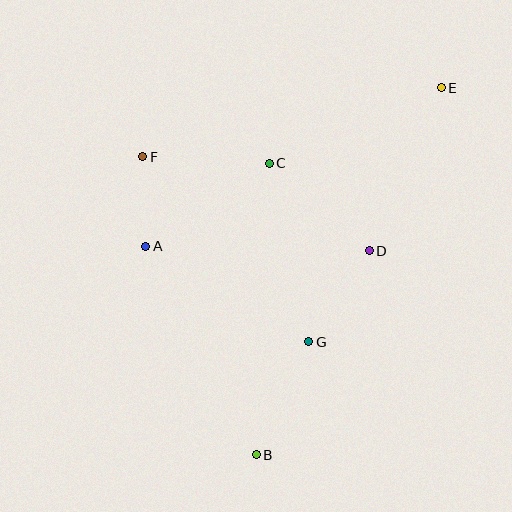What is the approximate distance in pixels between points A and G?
The distance between A and G is approximately 188 pixels.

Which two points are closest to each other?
Points A and F are closest to each other.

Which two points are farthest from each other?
Points B and E are farthest from each other.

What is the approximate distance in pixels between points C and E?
The distance between C and E is approximately 187 pixels.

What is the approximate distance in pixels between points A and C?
The distance between A and C is approximately 149 pixels.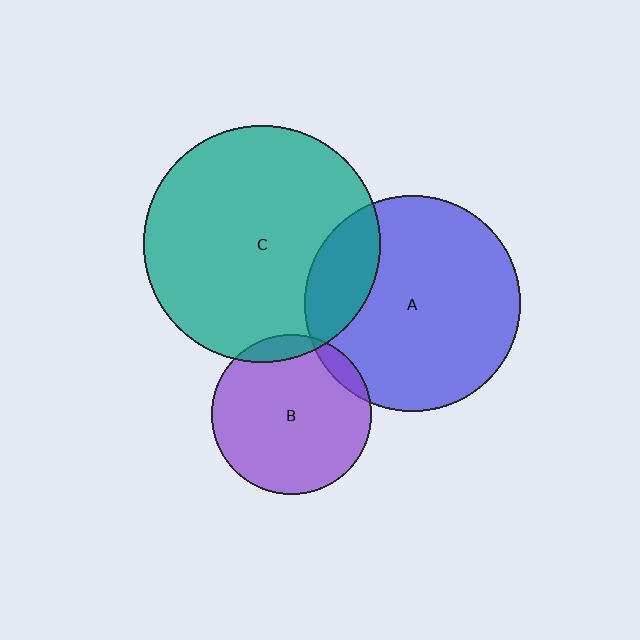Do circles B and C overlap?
Yes.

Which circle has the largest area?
Circle C (teal).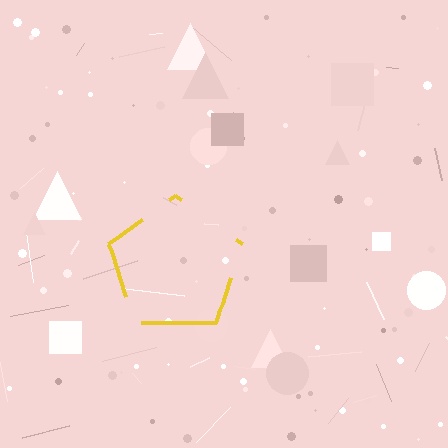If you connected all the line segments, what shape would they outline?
They would outline a pentagon.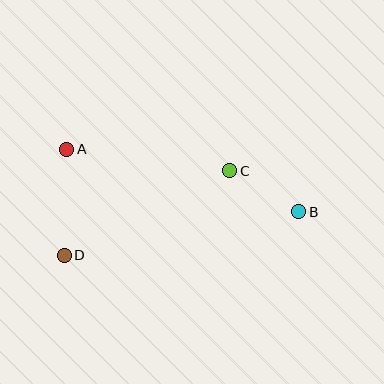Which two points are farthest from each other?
Points A and B are farthest from each other.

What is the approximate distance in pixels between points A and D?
The distance between A and D is approximately 106 pixels.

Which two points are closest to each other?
Points B and C are closest to each other.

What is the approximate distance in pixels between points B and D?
The distance between B and D is approximately 239 pixels.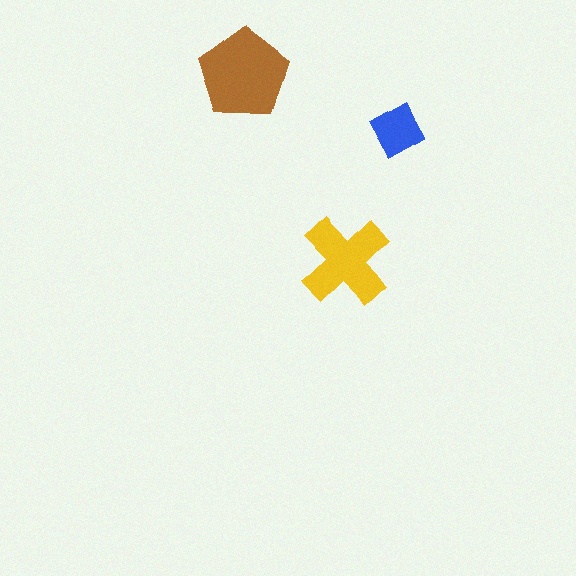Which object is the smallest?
The blue diamond.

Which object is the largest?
The brown pentagon.